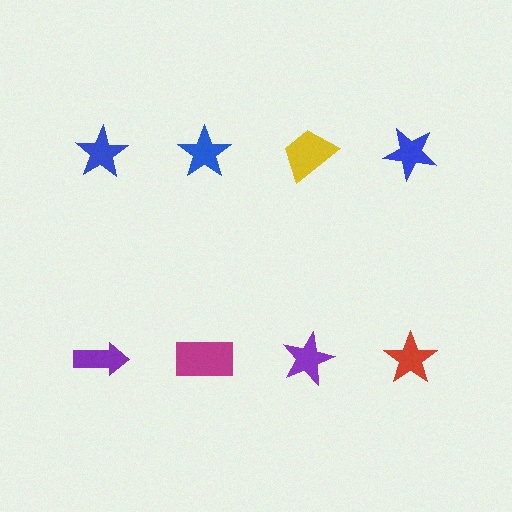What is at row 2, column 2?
A magenta rectangle.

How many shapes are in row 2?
4 shapes.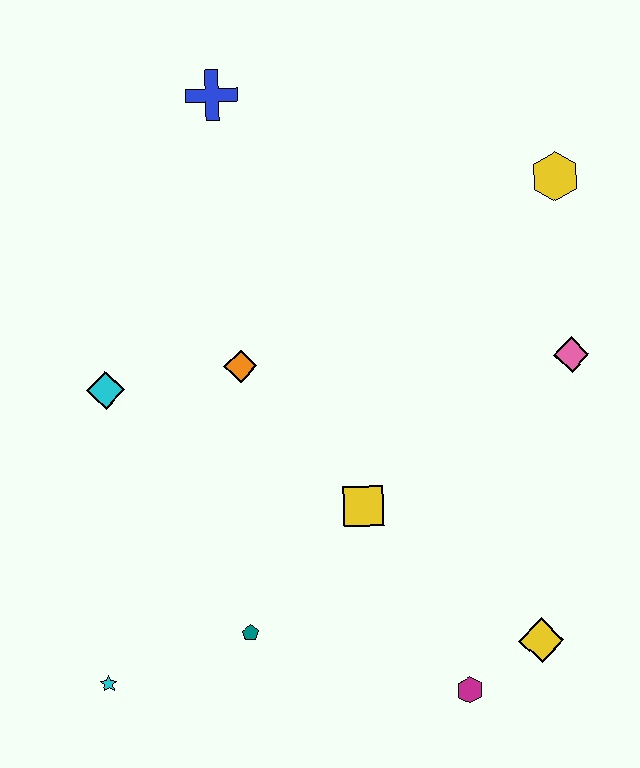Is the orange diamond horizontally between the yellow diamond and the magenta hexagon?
No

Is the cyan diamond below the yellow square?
No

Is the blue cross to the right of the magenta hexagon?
No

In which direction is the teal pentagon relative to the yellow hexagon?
The teal pentagon is below the yellow hexagon.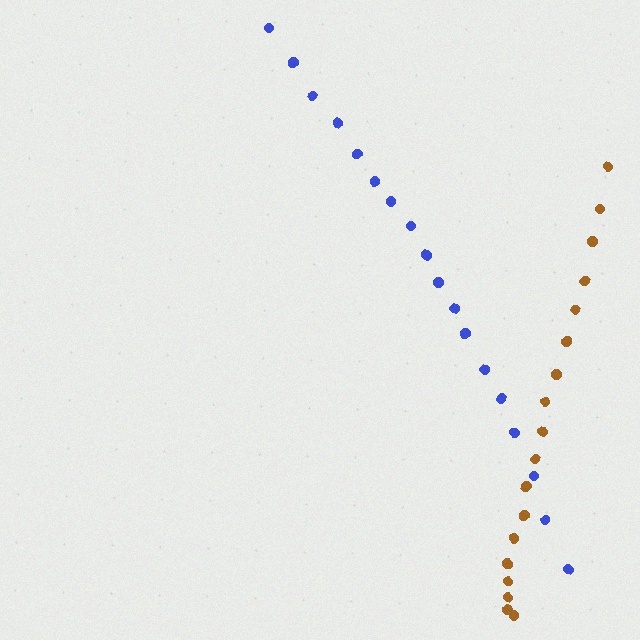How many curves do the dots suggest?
There are 2 distinct paths.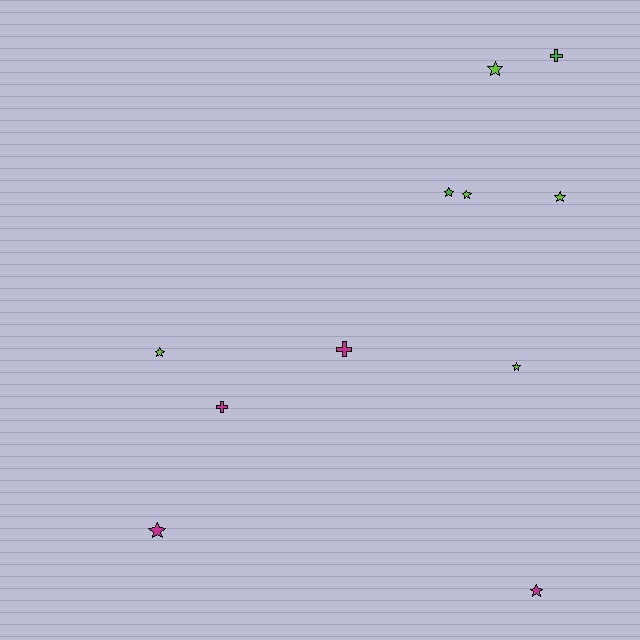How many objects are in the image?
There are 11 objects.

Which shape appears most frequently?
Star, with 8 objects.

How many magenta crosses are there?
There are 2 magenta crosses.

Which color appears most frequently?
Lime, with 5 objects.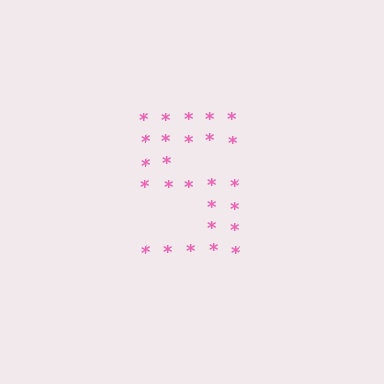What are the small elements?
The small elements are asterisks.